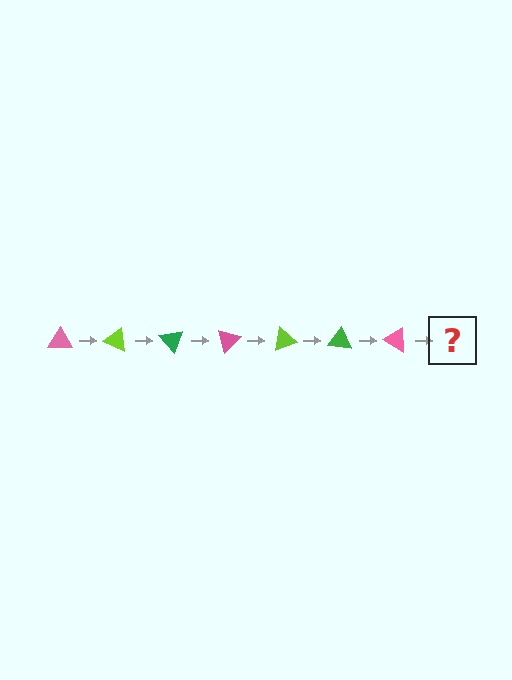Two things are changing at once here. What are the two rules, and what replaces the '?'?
The two rules are that it rotates 25 degrees each step and the color cycles through pink, lime, and green. The '?' should be a lime triangle, rotated 175 degrees from the start.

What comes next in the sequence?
The next element should be a lime triangle, rotated 175 degrees from the start.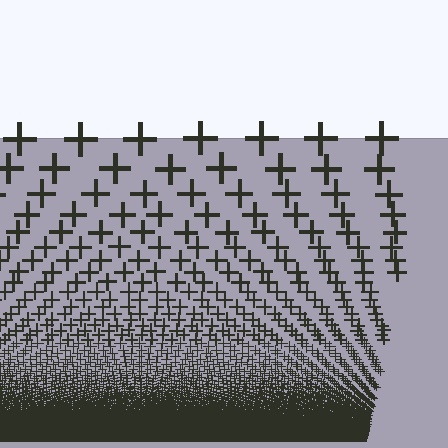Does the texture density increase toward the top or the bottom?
Density increases toward the bottom.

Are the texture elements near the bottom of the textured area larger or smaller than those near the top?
Smaller. The gradient is inverted — elements near the bottom are smaller and denser.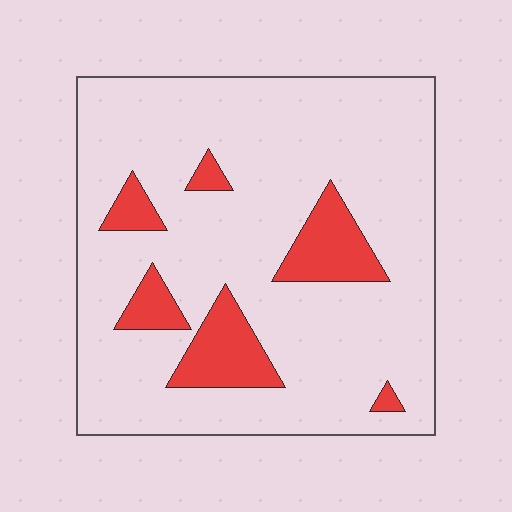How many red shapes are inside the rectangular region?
6.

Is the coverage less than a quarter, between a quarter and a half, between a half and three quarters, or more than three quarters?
Less than a quarter.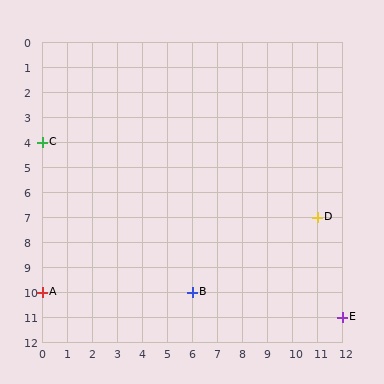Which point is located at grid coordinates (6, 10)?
Point B is at (6, 10).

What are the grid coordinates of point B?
Point B is at grid coordinates (6, 10).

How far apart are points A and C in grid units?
Points A and C are 6 rows apart.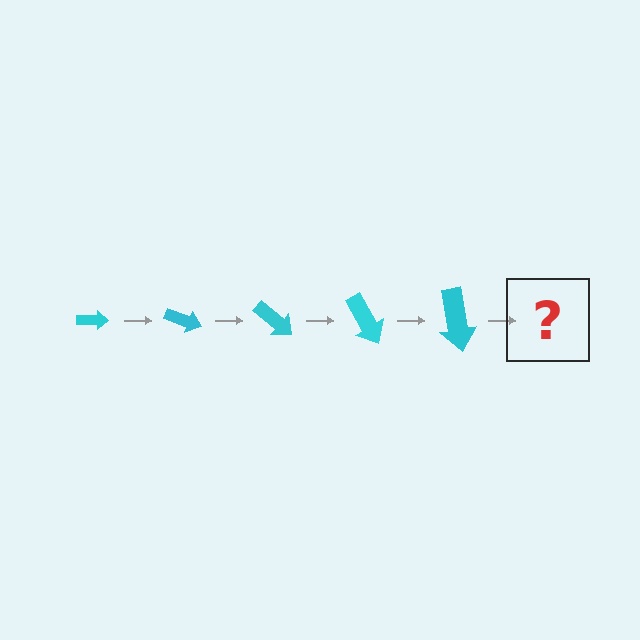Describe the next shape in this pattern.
It should be an arrow, larger than the previous one and rotated 100 degrees from the start.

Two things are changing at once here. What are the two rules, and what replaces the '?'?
The two rules are that the arrow grows larger each step and it rotates 20 degrees each step. The '?' should be an arrow, larger than the previous one and rotated 100 degrees from the start.